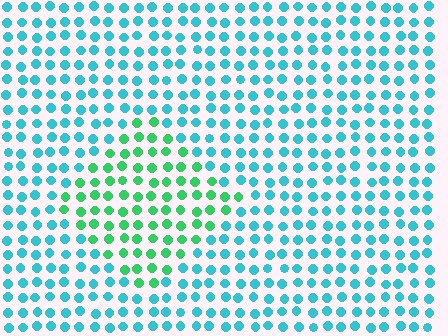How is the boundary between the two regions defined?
The boundary is defined purely by a slight shift in hue (about 45 degrees). Spacing, size, and orientation are identical on both sides.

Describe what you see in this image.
The image is filled with small cyan elements in a uniform arrangement. A diamond-shaped region is visible where the elements are tinted to a slightly different hue, forming a subtle color boundary.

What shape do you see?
I see a diamond.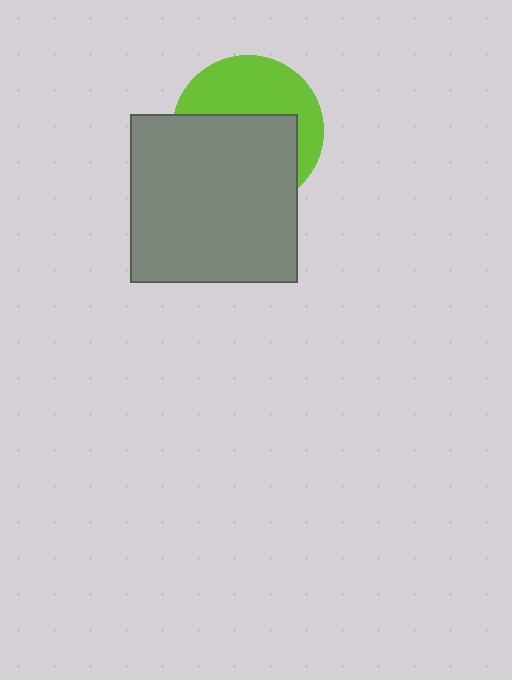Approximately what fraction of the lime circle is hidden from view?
Roughly 56% of the lime circle is hidden behind the gray square.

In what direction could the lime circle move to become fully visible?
The lime circle could move up. That would shift it out from behind the gray square entirely.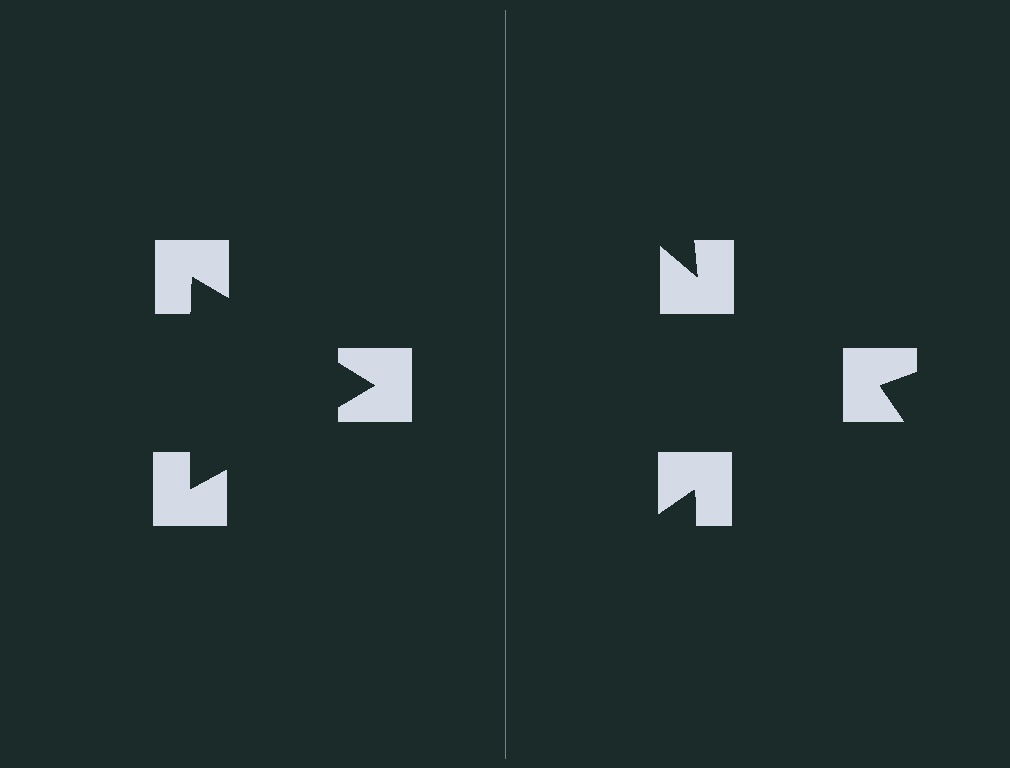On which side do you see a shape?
An illusory triangle appears on the left side. On the right side the wedge cuts are rotated, so no coherent shape forms.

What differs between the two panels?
The notched squares are positioned identically on both sides; only the wedge orientations differ. On the left they align to a triangle; on the right they are misaligned.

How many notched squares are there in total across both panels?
6 — 3 on each side.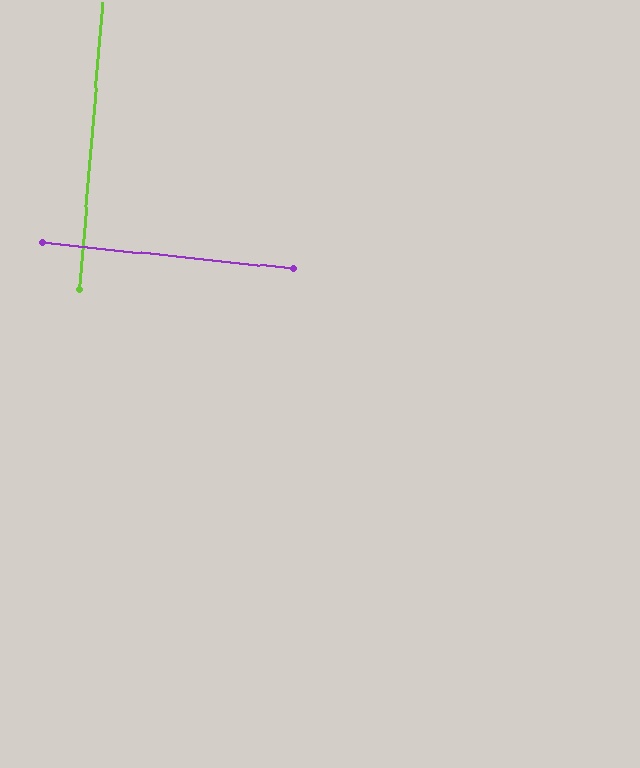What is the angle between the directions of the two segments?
Approximately 89 degrees.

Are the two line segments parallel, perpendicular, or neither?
Perpendicular — they meet at approximately 89°.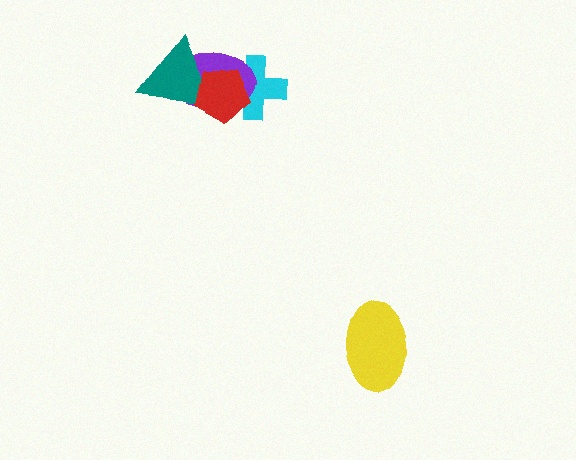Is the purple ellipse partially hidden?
Yes, it is partially covered by another shape.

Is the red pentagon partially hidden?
No, no other shape covers it.